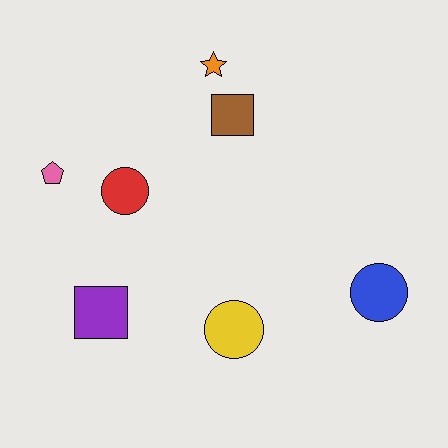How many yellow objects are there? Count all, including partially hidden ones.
There is 1 yellow object.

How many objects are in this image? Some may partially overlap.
There are 7 objects.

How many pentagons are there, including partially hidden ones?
There is 1 pentagon.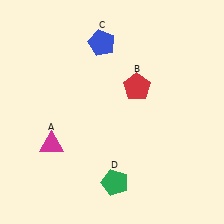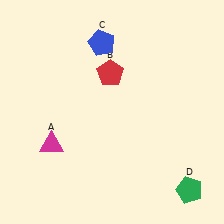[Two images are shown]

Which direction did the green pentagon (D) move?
The green pentagon (D) moved right.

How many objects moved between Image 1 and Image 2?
2 objects moved between the two images.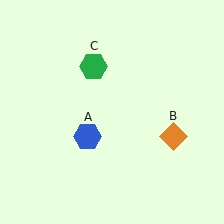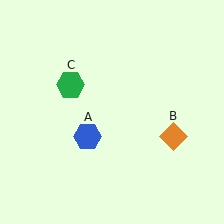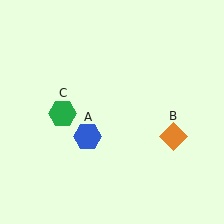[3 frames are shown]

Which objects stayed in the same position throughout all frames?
Blue hexagon (object A) and orange diamond (object B) remained stationary.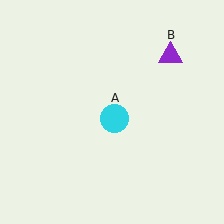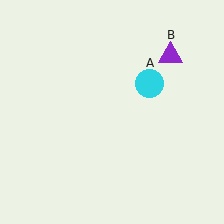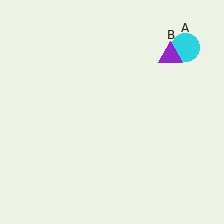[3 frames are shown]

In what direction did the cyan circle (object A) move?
The cyan circle (object A) moved up and to the right.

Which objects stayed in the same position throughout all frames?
Purple triangle (object B) remained stationary.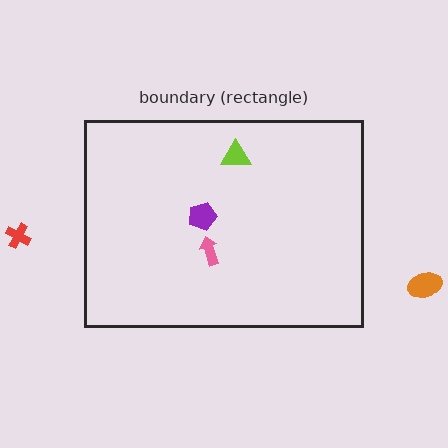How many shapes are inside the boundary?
3 inside, 2 outside.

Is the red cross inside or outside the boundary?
Outside.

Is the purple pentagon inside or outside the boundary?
Inside.